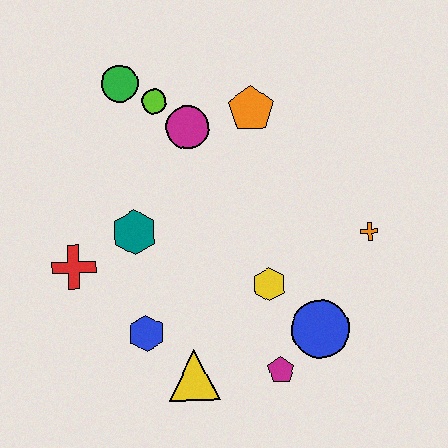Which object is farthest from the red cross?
The orange cross is farthest from the red cross.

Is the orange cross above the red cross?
Yes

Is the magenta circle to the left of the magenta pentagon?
Yes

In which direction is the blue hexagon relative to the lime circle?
The blue hexagon is below the lime circle.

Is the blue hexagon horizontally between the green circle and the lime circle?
Yes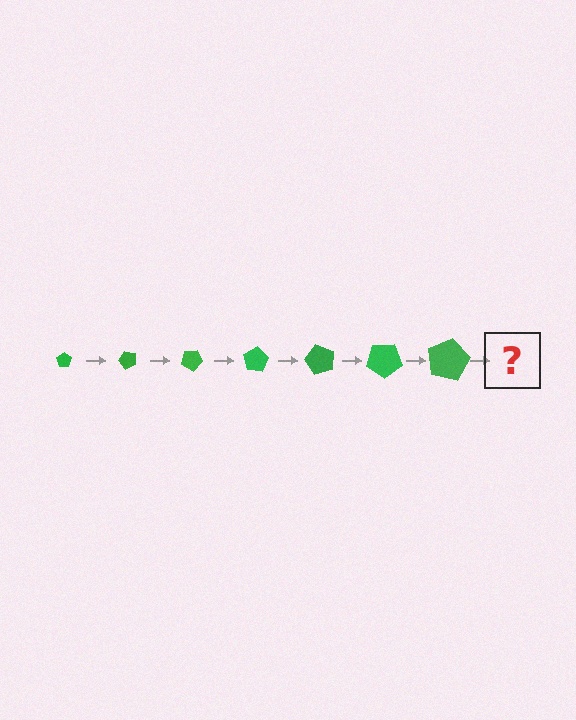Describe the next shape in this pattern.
It should be a pentagon, larger than the previous one and rotated 350 degrees from the start.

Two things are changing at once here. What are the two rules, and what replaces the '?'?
The two rules are that the pentagon grows larger each step and it rotates 50 degrees each step. The '?' should be a pentagon, larger than the previous one and rotated 350 degrees from the start.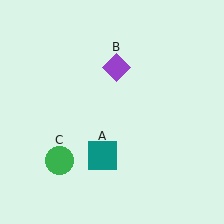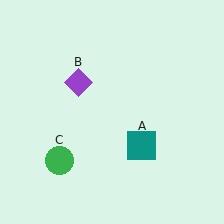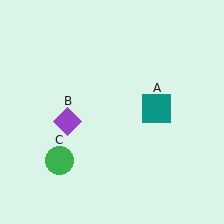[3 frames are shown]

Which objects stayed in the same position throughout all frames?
Green circle (object C) remained stationary.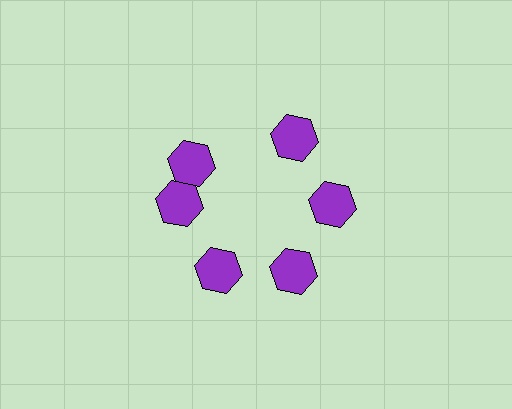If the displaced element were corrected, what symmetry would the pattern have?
It would have 6-fold rotational symmetry — the pattern would map onto itself every 60 degrees.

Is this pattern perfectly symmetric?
No. The 6 purple hexagons are arranged in a ring, but one element near the 11 o'clock position is rotated out of alignment along the ring, breaking the 6-fold rotational symmetry.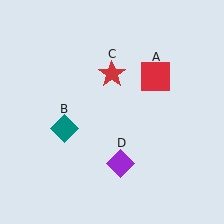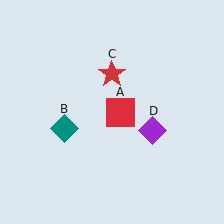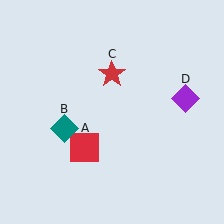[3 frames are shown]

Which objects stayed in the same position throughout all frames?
Teal diamond (object B) and red star (object C) remained stationary.